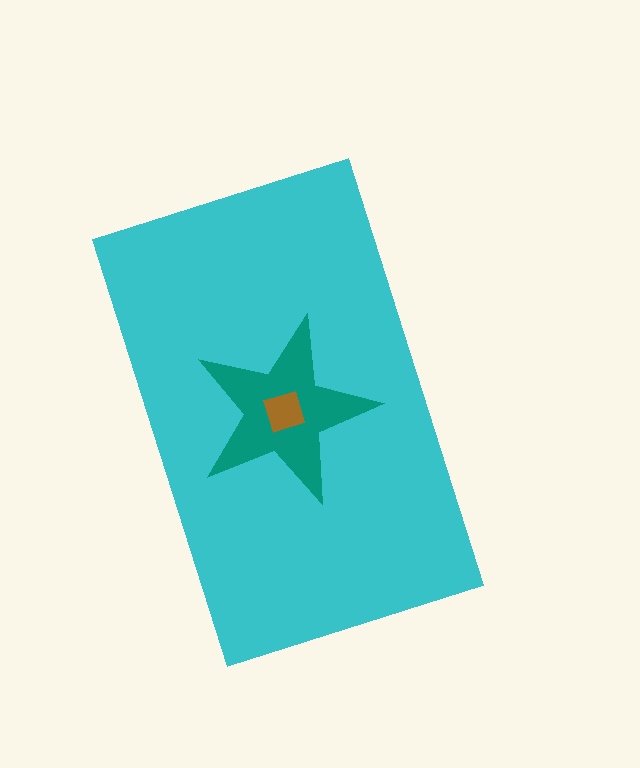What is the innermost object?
The brown diamond.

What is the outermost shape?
The cyan rectangle.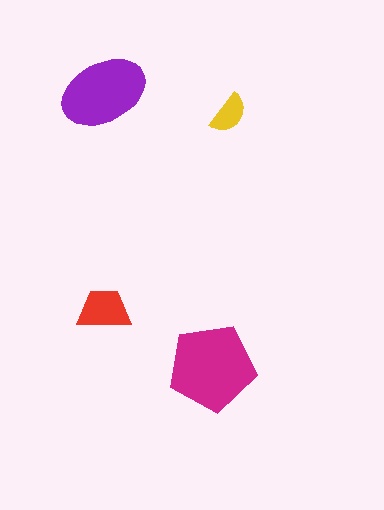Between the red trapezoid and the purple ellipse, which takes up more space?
The purple ellipse.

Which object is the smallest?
The yellow semicircle.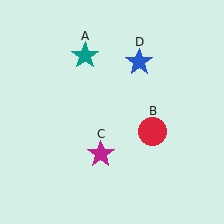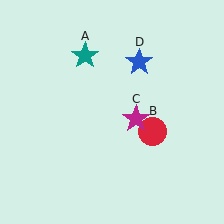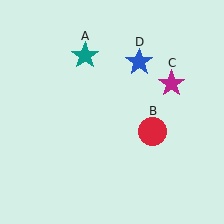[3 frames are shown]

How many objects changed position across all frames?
1 object changed position: magenta star (object C).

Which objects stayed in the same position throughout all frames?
Teal star (object A) and red circle (object B) and blue star (object D) remained stationary.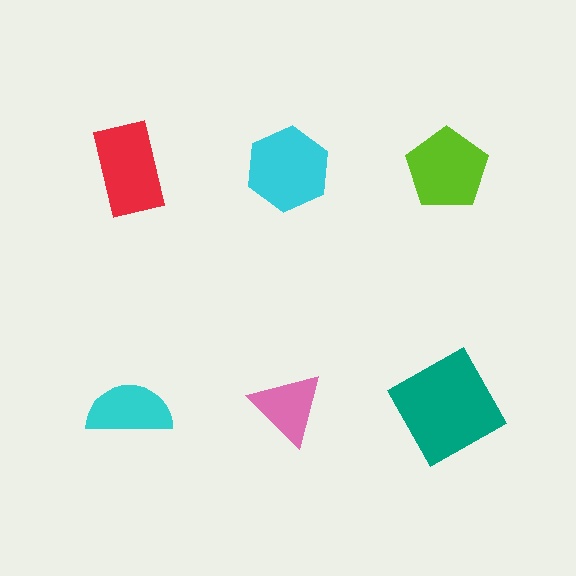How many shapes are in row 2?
3 shapes.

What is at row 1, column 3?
A lime pentagon.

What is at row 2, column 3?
A teal square.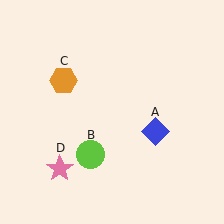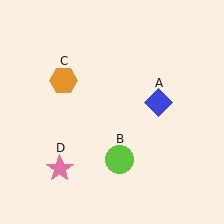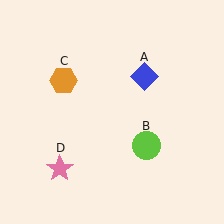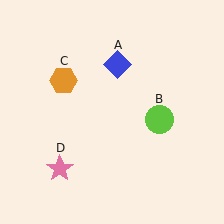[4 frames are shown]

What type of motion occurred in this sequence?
The blue diamond (object A), lime circle (object B) rotated counterclockwise around the center of the scene.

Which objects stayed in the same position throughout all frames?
Orange hexagon (object C) and pink star (object D) remained stationary.